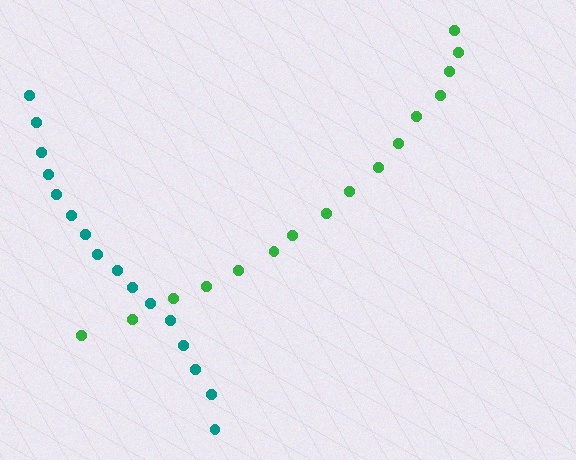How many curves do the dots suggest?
There are 2 distinct paths.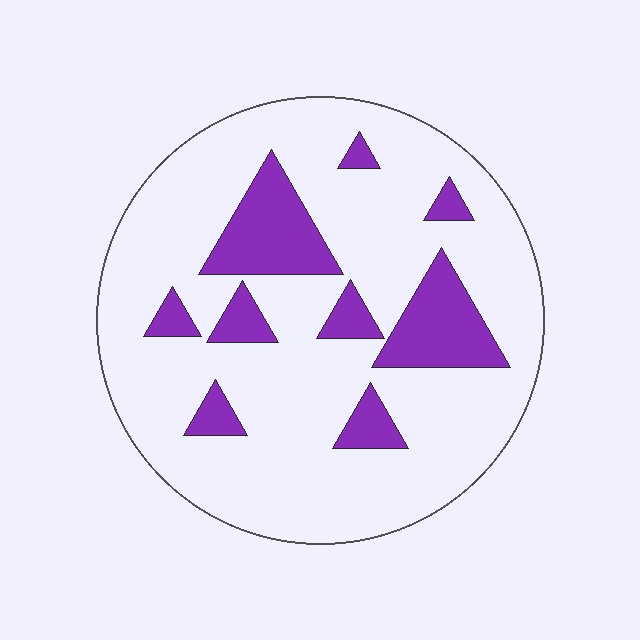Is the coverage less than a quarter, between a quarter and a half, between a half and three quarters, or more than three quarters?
Less than a quarter.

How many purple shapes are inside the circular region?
9.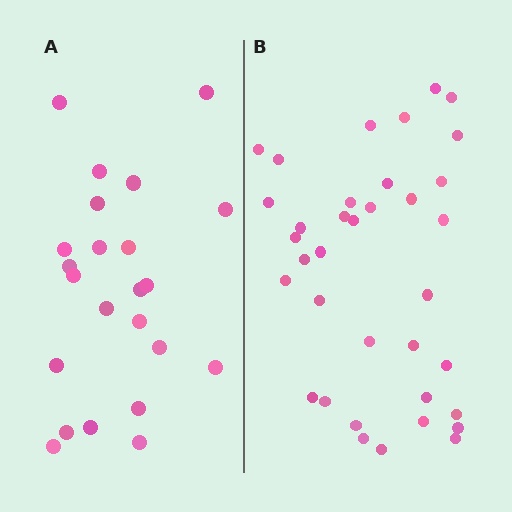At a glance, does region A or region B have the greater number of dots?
Region B (the right region) has more dots.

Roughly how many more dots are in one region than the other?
Region B has approximately 15 more dots than region A.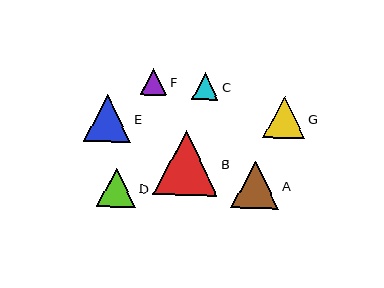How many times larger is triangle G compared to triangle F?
Triangle G is approximately 1.6 times the size of triangle F.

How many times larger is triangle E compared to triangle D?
Triangle E is approximately 1.2 times the size of triangle D.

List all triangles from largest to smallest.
From largest to smallest: B, A, E, G, D, C, F.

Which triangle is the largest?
Triangle B is the largest with a size of approximately 65 pixels.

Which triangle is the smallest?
Triangle F is the smallest with a size of approximately 27 pixels.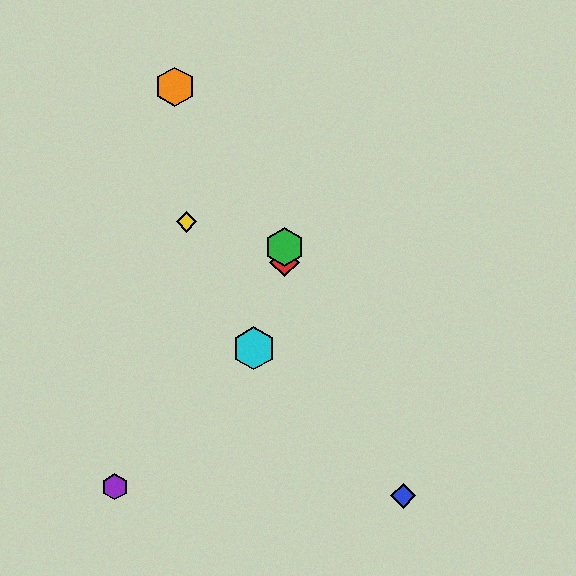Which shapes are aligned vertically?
The red diamond, the green hexagon are aligned vertically.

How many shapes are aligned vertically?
2 shapes (the red diamond, the green hexagon) are aligned vertically.